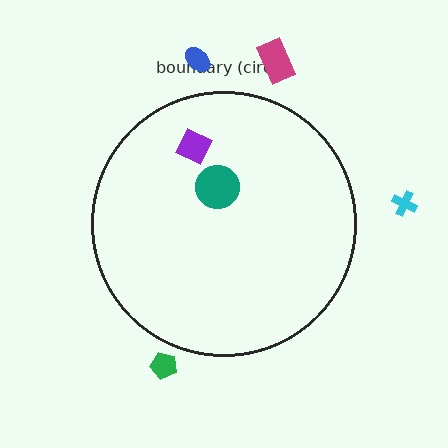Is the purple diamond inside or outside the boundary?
Inside.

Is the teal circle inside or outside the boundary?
Inside.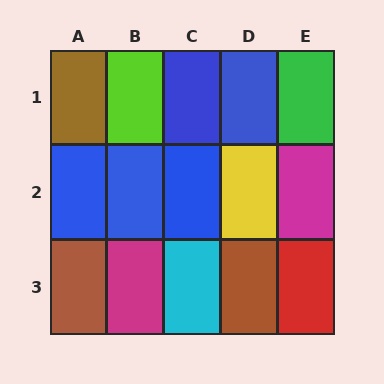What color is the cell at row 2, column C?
Blue.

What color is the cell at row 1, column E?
Green.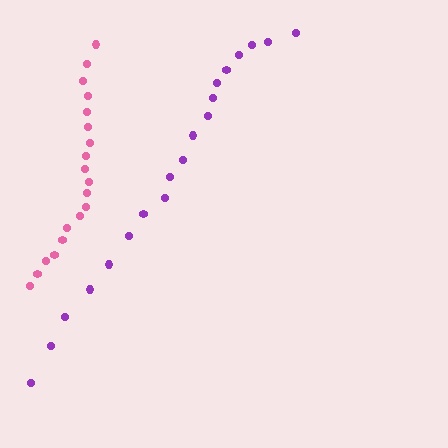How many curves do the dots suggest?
There are 2 distinct paths.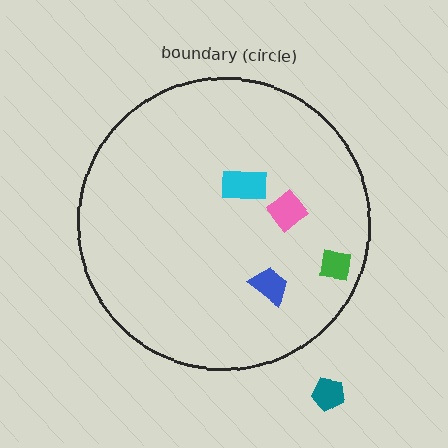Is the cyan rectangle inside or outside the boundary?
Inside.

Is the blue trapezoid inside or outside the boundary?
Inside.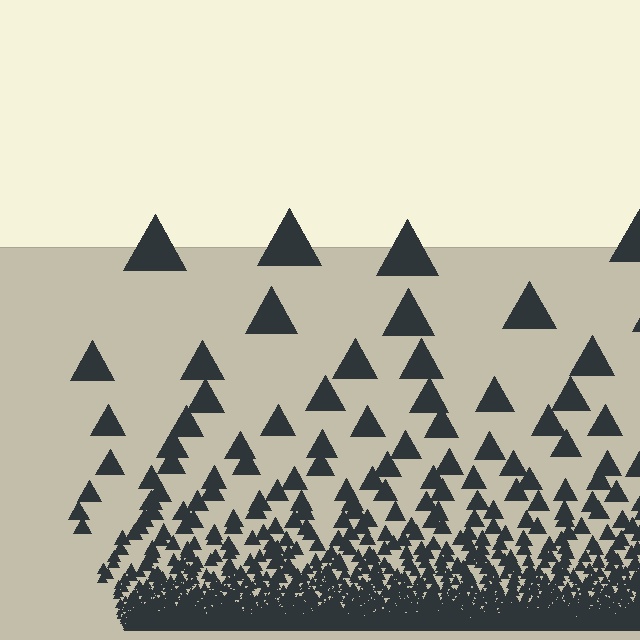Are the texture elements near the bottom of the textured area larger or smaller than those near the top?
Smaller. The gradient is inverted — elements near the bottom are smaller and denser.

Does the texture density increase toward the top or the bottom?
Density increases toward the bottom.